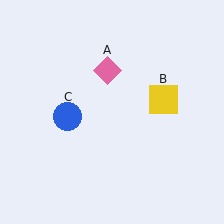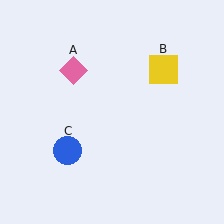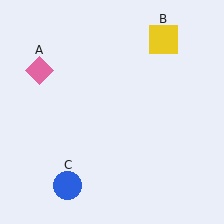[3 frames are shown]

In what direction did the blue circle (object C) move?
The blue circle (object C) moved down.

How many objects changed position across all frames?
3 objects changed position: pink diamond (object A), yellow square (object B), blue circle (object C).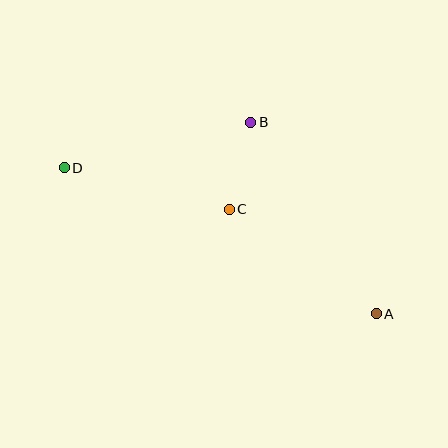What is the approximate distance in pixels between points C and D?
The distance between C and D is approximately 170 pixels.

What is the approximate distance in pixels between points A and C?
The distance between A and C is approximately 180 pixels.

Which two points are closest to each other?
Points B and C are closest to each other.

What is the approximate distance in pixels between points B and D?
The distance between B and D is approximately 192 pixels.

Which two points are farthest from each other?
Points A and D are farthest from each other.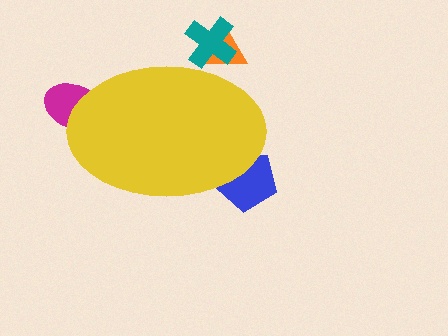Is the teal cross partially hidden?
Yes, the teal cross is partially hidden behind the yellow ellipse.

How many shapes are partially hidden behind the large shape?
4 shapes are partially hidden.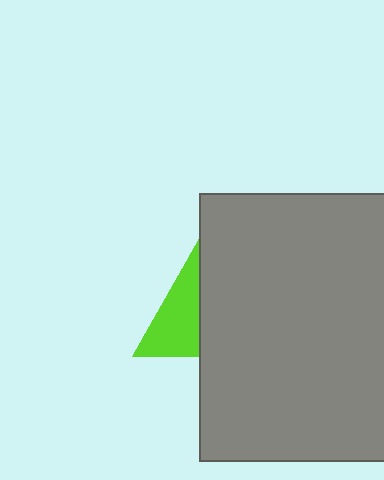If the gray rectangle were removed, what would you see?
You would see the complete lime triangle.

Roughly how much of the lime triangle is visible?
About half of it is visible (roughly 50%).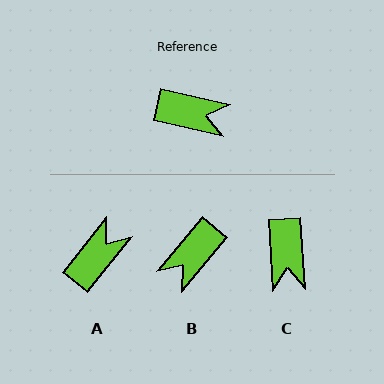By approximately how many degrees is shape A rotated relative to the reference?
Approximately 64 degrees counter-clockwise.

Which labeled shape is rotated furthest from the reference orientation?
B, about 118 degrees away.